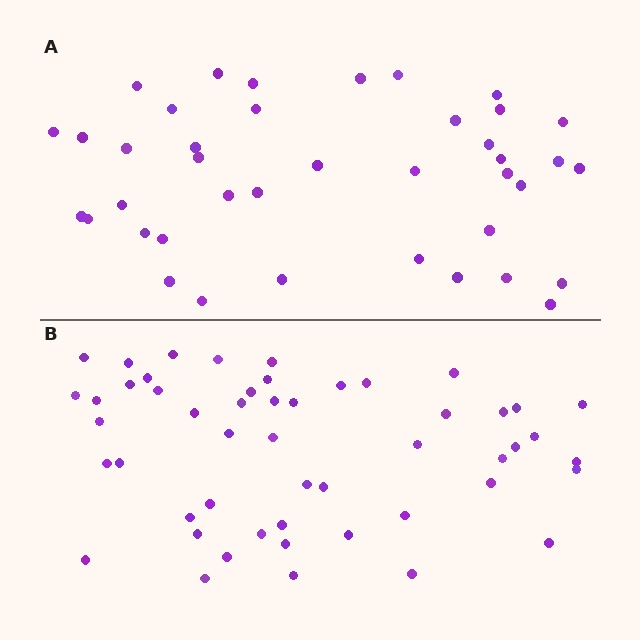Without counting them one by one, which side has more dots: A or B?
Region B (the bottom region) has more dots.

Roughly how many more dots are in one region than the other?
Region B has roughly 12 or so more dots than region A.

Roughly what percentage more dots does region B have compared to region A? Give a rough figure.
About 30% more.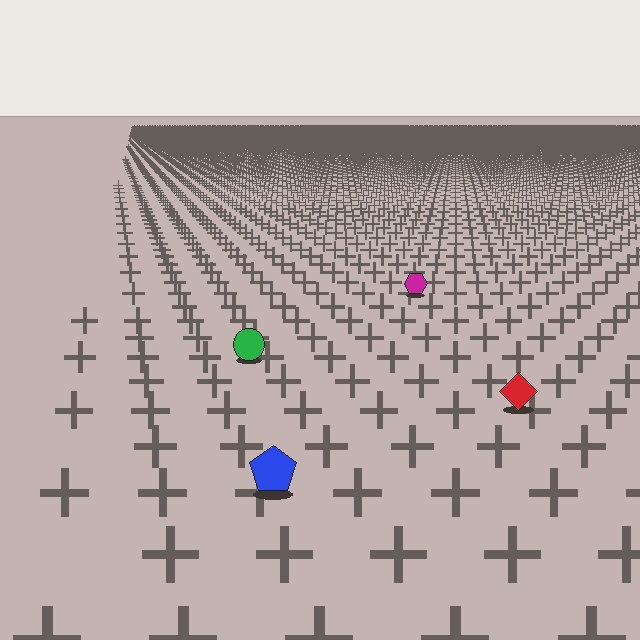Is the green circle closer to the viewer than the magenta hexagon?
Yes. The green circle is closer — you can tell from the texture gradient: the ground texture is coarser near it.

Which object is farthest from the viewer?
The magenta hexagon is farthest from the viewer. It appears smaller and the ground texture around it is denser.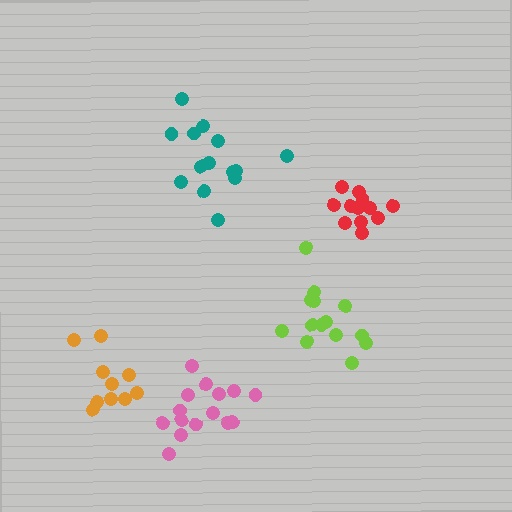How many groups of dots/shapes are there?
There are 5 groups.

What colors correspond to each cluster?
The clusters are colored: red, lime, orange, teal, pink.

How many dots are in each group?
Group 1: 12 dots, Group 2: 14 dots, Group 3: 10 dots, Group 4: 14 dots, Group 5: 15 dots (65 total).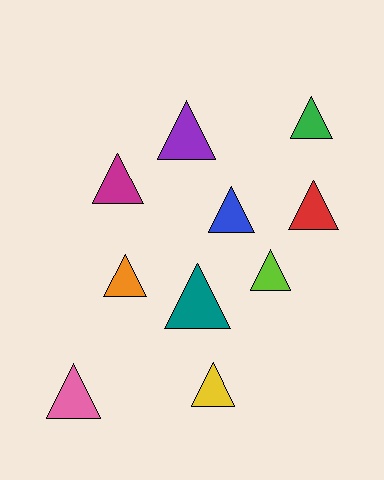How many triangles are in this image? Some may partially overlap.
There are 10 triangles.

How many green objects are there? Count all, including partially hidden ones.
There is 1 green object.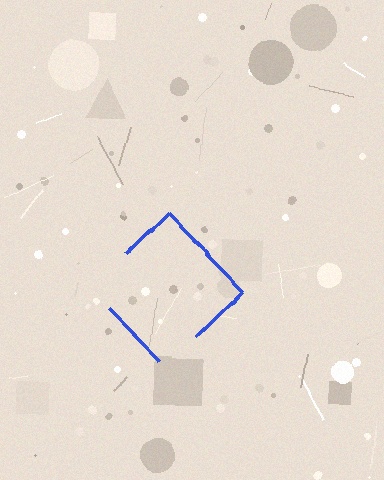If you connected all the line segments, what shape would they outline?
They would outline a diamond.